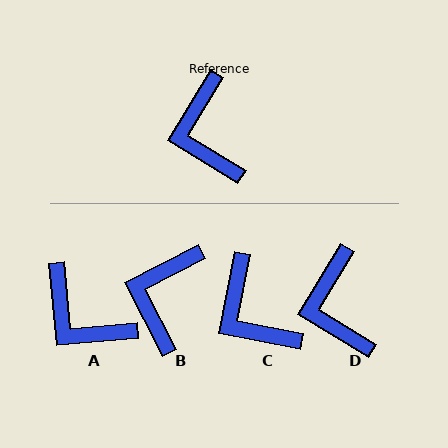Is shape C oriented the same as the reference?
No, it is off by about 20 degrees.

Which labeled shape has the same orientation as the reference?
D.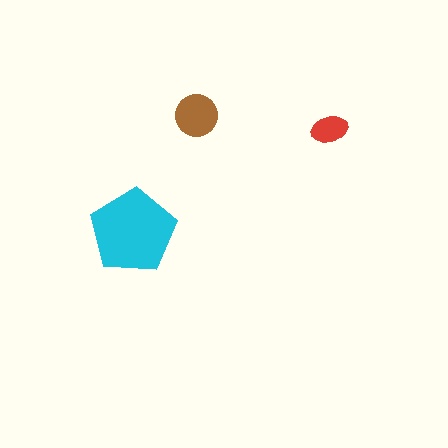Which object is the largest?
The cyan pentagon.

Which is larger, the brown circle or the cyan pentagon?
The cyan pentagon.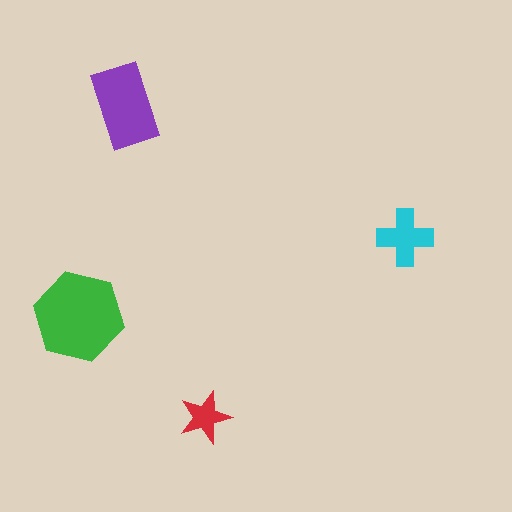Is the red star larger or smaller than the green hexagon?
Smaller.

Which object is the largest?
The green hexagon.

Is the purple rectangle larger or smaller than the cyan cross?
Larger.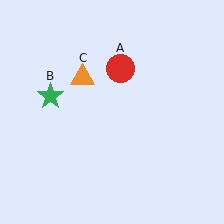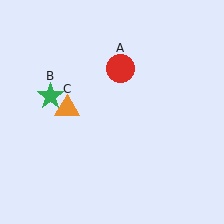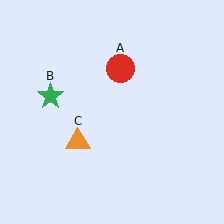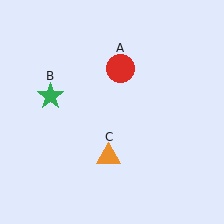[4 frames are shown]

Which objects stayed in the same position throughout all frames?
Red circle (object A) and green star (object B) remained stationary.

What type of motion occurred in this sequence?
The orange triangle (object C) rotated counterclockwise around the center of the scene.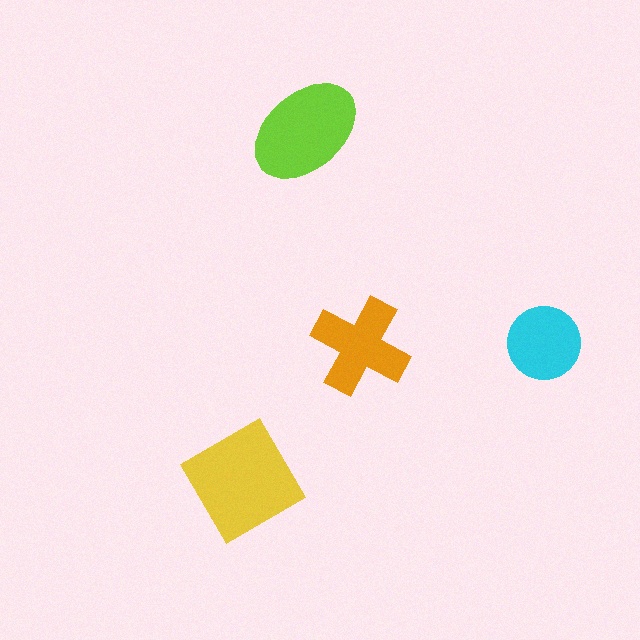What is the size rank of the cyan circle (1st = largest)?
4th.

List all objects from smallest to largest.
The cyan circle, the orange cross, the lime ellipse, the yellow diamond.